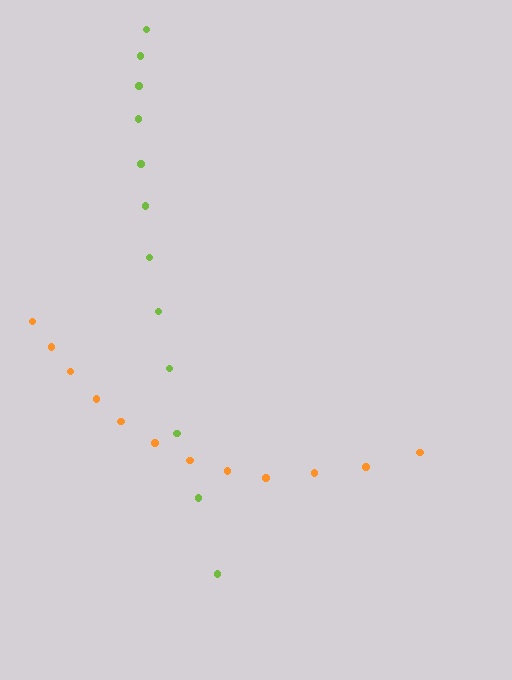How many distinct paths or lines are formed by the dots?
There are 2 distinct paths.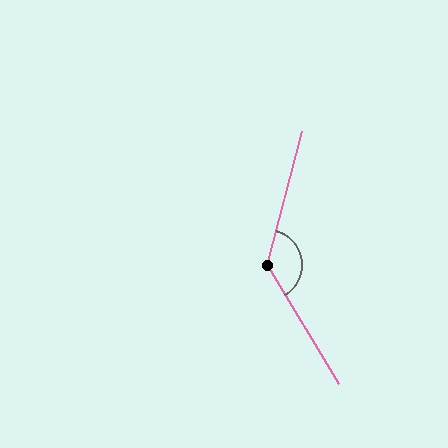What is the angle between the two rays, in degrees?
Approximately 134 degrees.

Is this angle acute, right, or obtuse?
It is obtuse.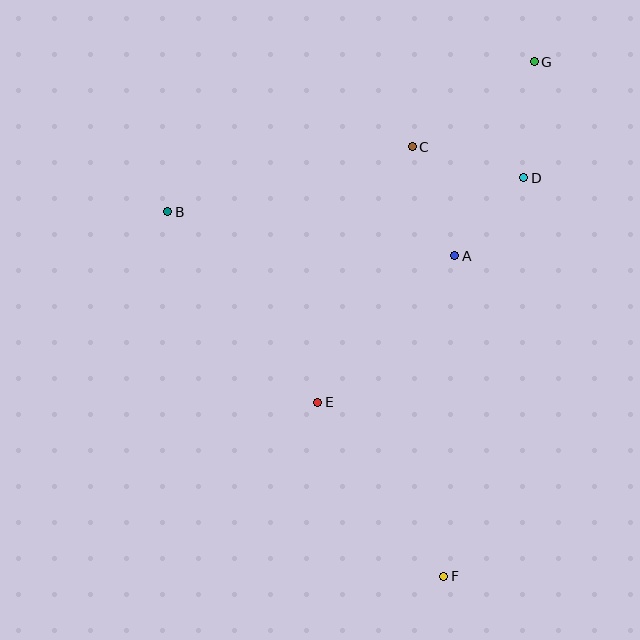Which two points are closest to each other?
Points A and D are closest to each other.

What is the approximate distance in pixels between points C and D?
The distance between C and D is approximately 116 pixels.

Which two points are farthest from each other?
Points F and G are farthest from each other.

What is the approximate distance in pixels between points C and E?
The distance between C and E is approximately 272 pixels.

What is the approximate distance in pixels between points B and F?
The distance between B and F is approximately 457 pixels.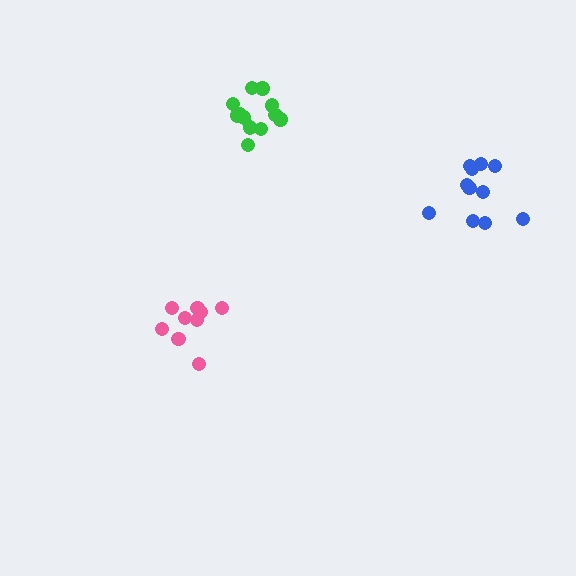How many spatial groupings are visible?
There are 3 spatial groupings.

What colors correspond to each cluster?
The clusters are colored: green, pink, blue.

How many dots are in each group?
Group 1: 12 dots, Group 2: 9 dots, Group 3: 11 dots (32 total).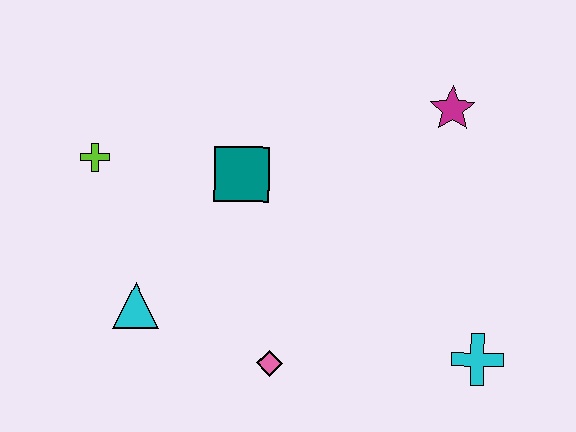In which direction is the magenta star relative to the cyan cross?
The magenta star is above the cyan cross.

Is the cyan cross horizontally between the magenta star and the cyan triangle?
No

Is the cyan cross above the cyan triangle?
No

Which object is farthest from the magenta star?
The cyan triangle is farthest from the magenta star.